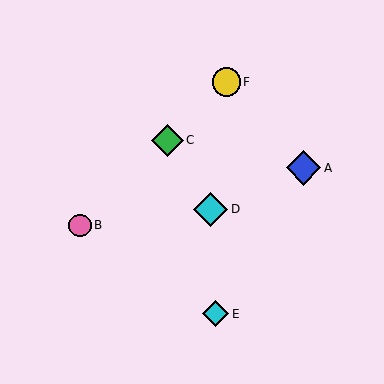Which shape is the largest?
The cyan diamond (labeled D) is the largest.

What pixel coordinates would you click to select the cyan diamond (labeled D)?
Click at (210, 209) to select the cyan diamond D.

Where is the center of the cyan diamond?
The center of the cyan diamond is at (216, 314).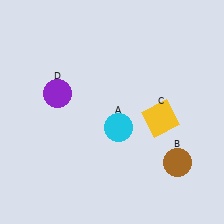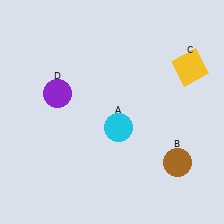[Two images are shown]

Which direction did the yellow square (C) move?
The yellow square (C) moved up.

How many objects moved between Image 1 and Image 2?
1 object moved between the two images.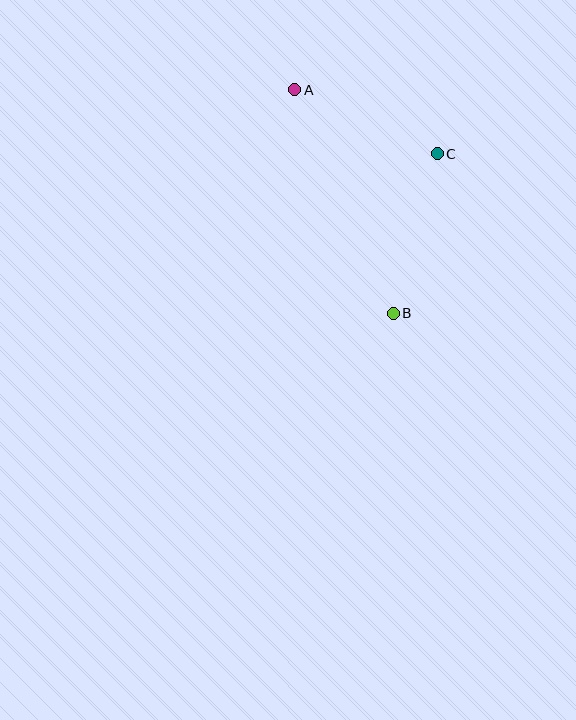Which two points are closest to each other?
Points A and C are closest to each other.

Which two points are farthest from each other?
Points A and B are farthest from each other.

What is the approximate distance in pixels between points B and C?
The distance between B and C is approximately 165 pixels.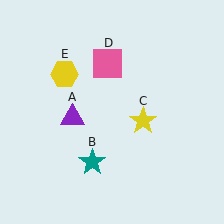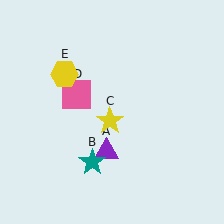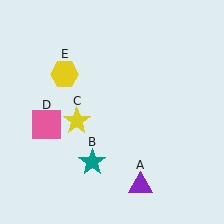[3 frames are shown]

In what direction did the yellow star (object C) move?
The yellow star (object C) moved left.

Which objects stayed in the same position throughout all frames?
Teal star (object B) and yellow hexagon (object E) remained stationary.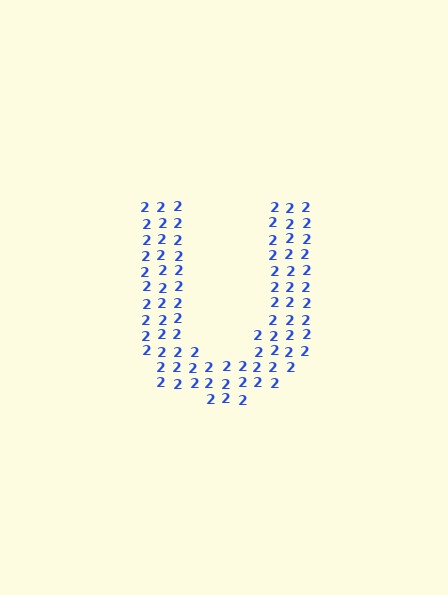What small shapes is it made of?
It is made of small digit 2's.